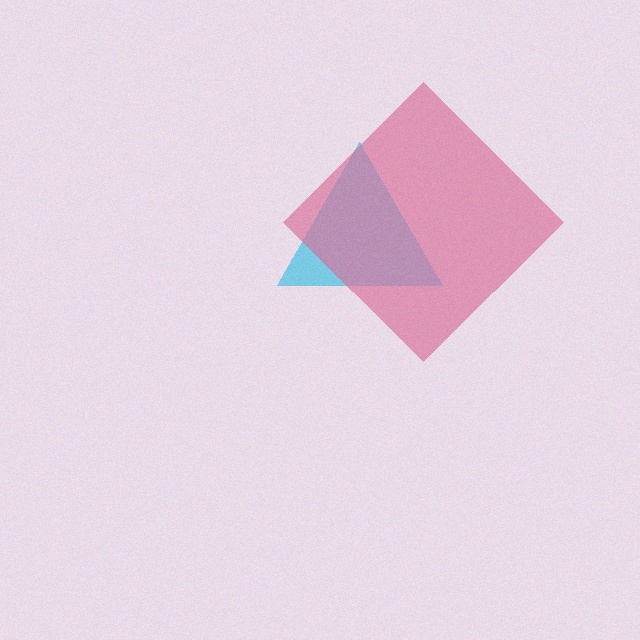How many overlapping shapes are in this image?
There are 2 overlapping shapes in the image.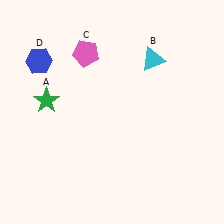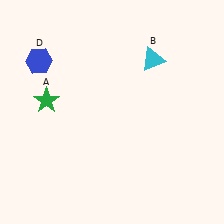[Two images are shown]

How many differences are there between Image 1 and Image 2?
There is 1 difference between the two images.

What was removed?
The pink pentagon (C) was removed in Image 2.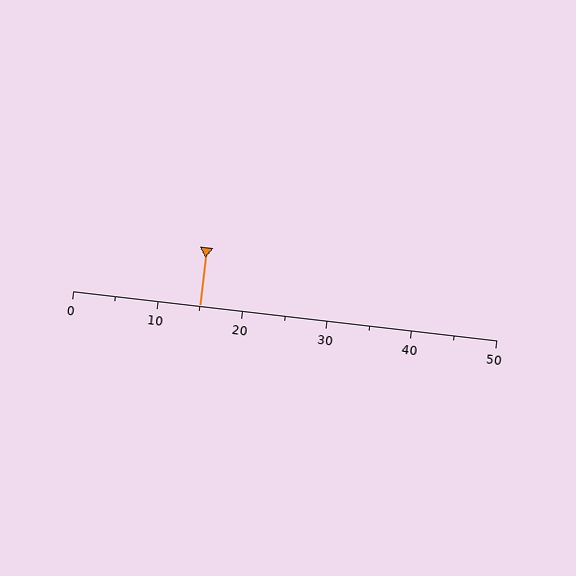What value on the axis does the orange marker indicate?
The marker indicates approximately 15.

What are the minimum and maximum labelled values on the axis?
The axis runs from 0 to 50.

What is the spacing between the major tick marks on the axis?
The major ticks are spaced 10 apart.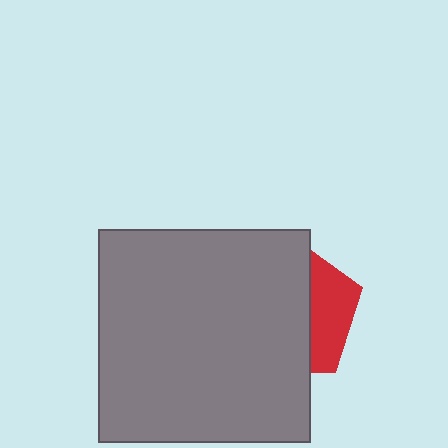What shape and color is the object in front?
The object in front is a gray square.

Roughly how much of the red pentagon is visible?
A small part of it is visible (roughly 30%).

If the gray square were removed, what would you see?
You would see the complete red pentagon.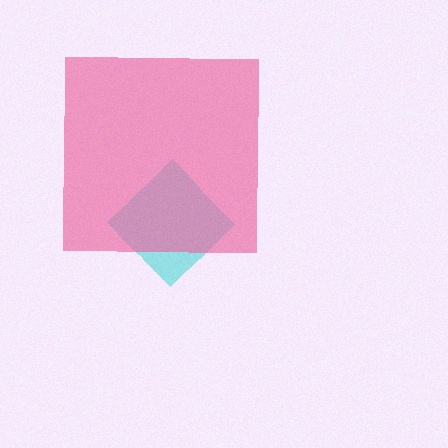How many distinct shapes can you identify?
There are 2 distinct shapes: a cyan diamond, a pink square.